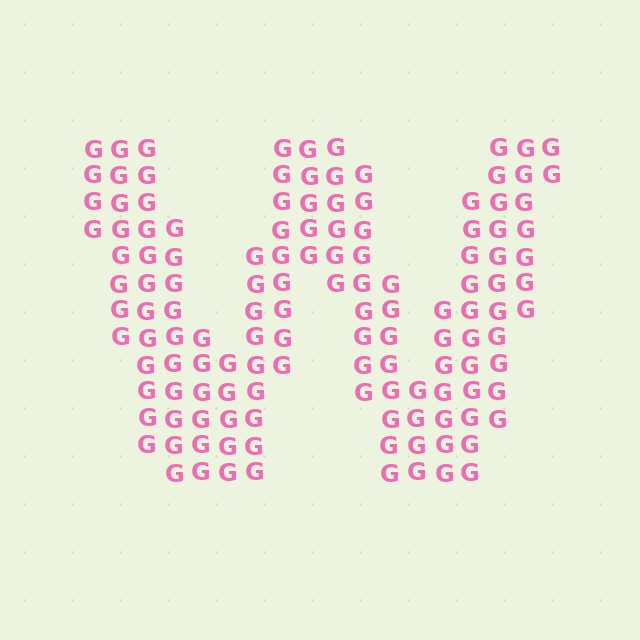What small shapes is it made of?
It is made of small letter G's.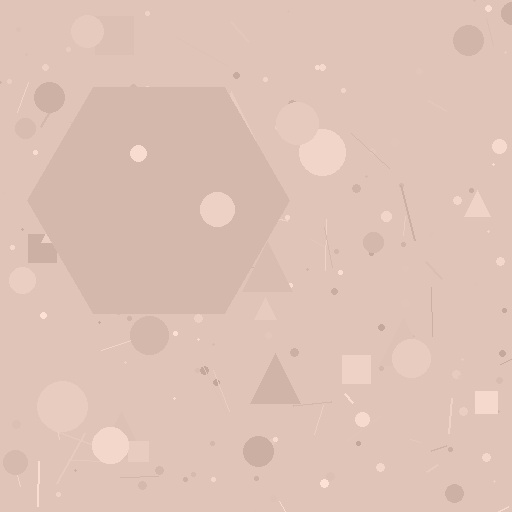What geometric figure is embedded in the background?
A hexagon is embedded in the background.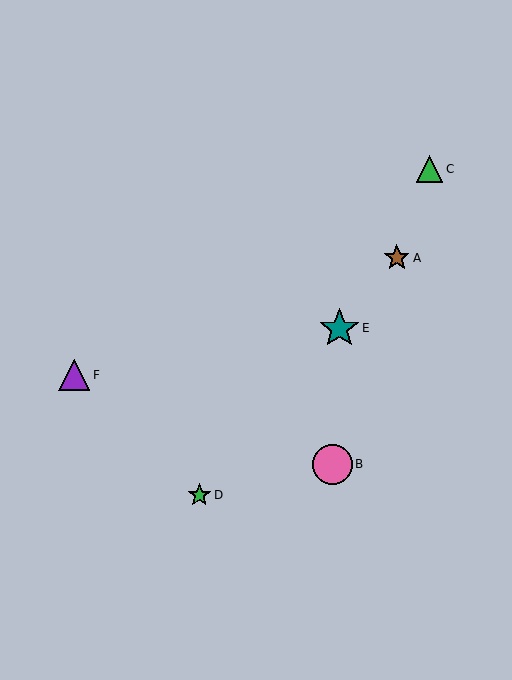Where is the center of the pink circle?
The center of the pink circle is at (332, 464).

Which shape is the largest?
The teal star (labeled E) is the largest.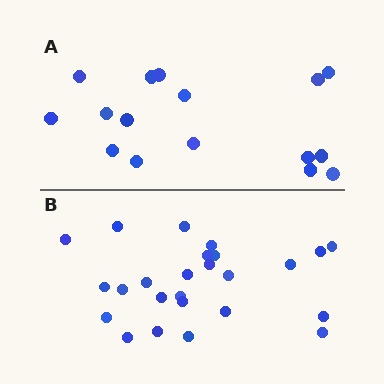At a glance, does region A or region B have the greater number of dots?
Region B (the bottom region) has more dots.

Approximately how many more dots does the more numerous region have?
Region B has roughly 8 or so more dots than region A.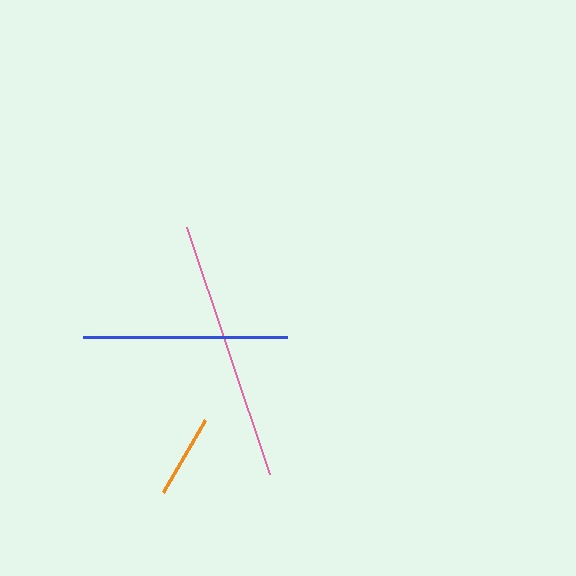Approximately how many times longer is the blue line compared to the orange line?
The blue line is approximately 2.4 times the length of the orange line.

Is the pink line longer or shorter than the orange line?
The pink line is longer than the orange line.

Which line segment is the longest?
The pink line is the longest at approximately 260 pixels.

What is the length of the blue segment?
The blue segment is approximately 203 pixels long.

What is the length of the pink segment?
The pink segment is approximately 260 pixels long.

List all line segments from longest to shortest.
From longest to shortest: pink, blue, orange.